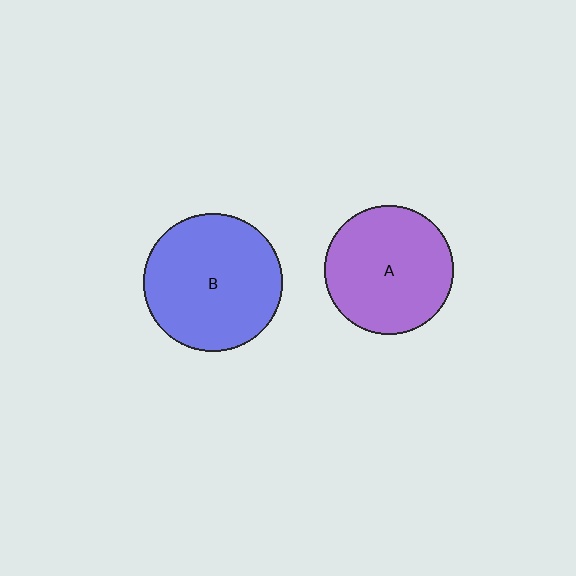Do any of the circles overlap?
No, none of the circles overlap.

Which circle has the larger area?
Circle B (blue).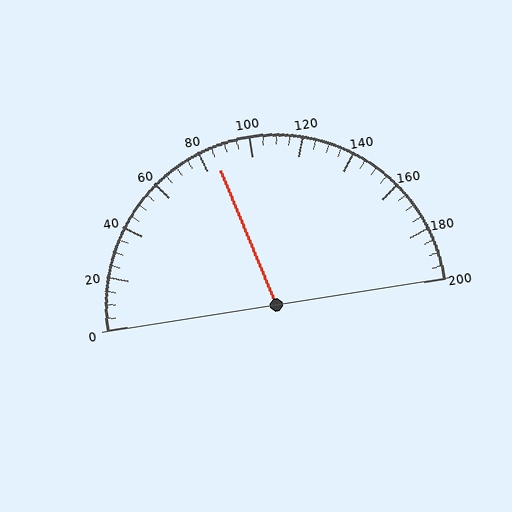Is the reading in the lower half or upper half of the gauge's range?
The reading is in the lower half of the range (0 to 200).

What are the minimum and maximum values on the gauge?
The gauge ranges from 0 to 200.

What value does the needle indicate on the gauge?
The needle indicates approximately 85.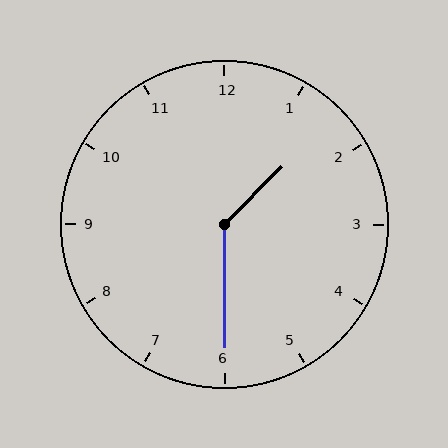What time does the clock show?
1:30.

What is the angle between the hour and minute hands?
Approximately 135 degrees.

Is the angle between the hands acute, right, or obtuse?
It is obtuse.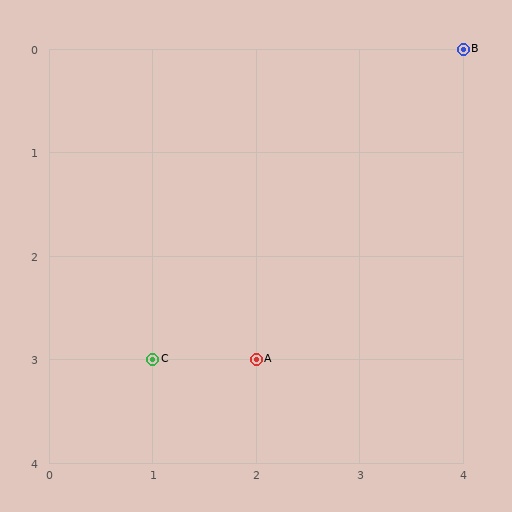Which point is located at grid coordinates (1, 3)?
Point C is at (1, 3).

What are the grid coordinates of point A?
Point A is at grid coordinates (2, 3).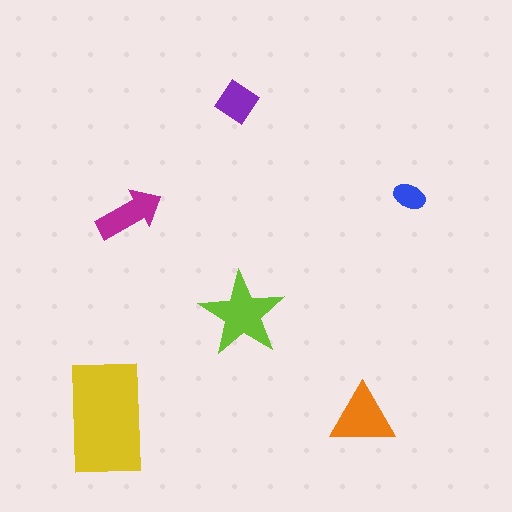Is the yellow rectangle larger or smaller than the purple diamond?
Larger.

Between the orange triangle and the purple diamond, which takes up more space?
The orange triangle.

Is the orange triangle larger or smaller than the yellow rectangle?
Smaller.